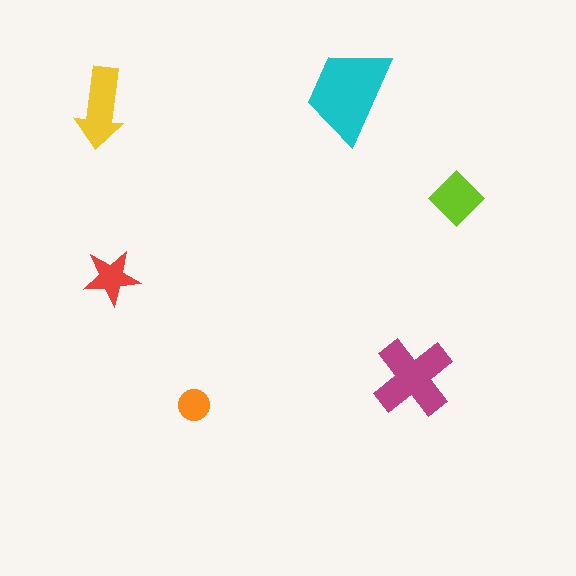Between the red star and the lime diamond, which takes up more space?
The lime diamond.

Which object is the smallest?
The orange circle.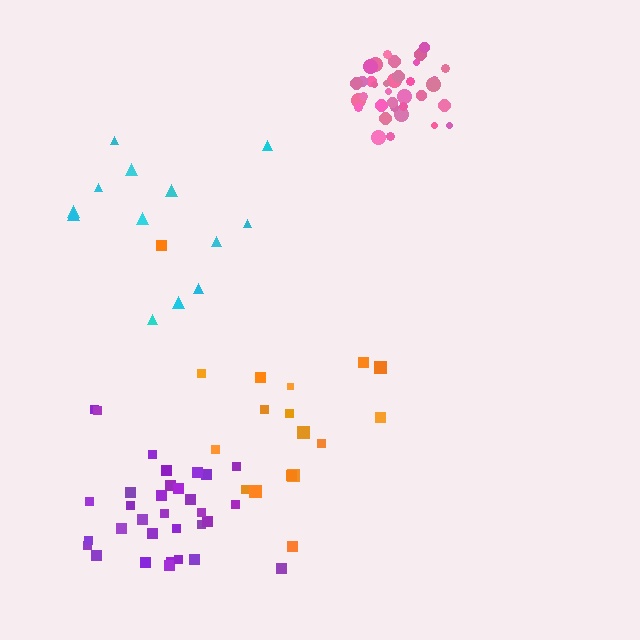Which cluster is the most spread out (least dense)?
Cyan.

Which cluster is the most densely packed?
Pink.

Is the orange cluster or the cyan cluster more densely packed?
Orange.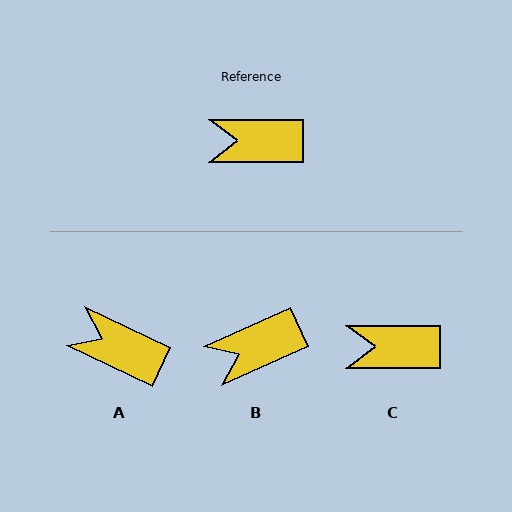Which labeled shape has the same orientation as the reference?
C.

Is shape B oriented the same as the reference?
No, it is off by about 24 degrees.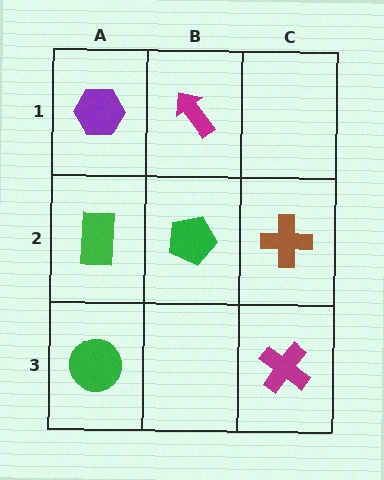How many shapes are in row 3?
2 shapes.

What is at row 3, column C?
A magenta cross.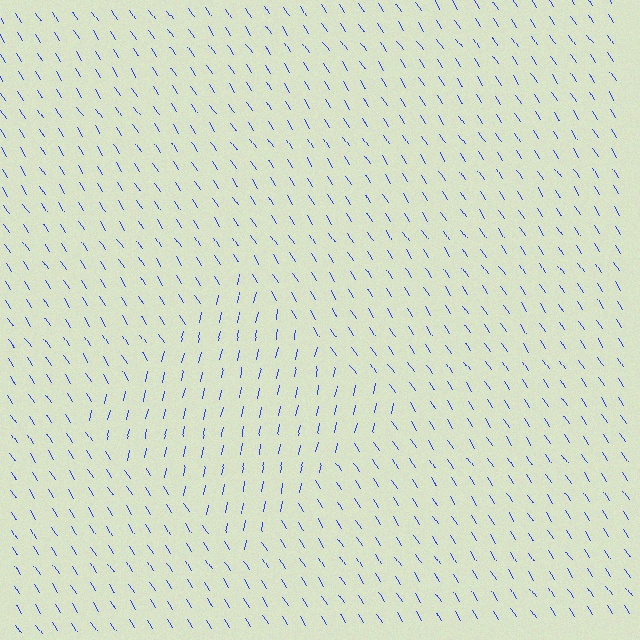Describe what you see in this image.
The image is filled with small blue line segments. A diamond region in the image has lines oriented differently from the surrounding lines, creating a visible texture boundary.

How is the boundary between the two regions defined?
The boundary is defined purely by a change in line orientation (approximately 45 degrees difference). All lines are the same color and thickness.